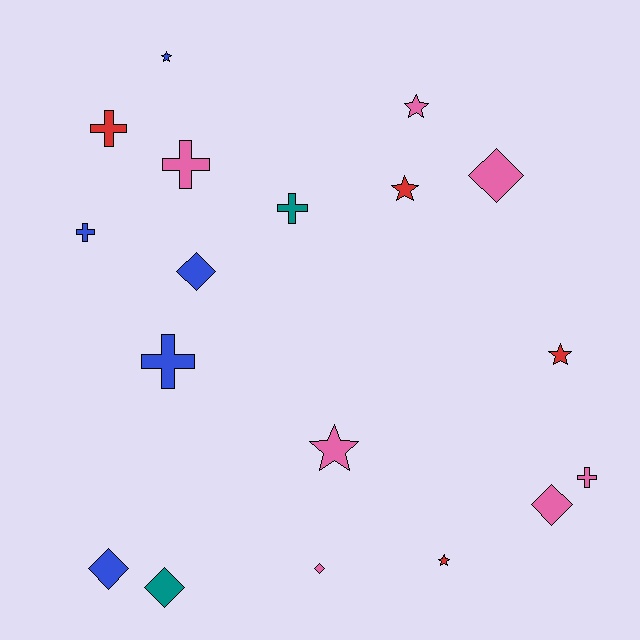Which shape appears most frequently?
Star, with 6 objects.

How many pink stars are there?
There are 2 pink stars.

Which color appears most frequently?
Pink, with 7 objects.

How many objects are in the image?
There are 18 objects.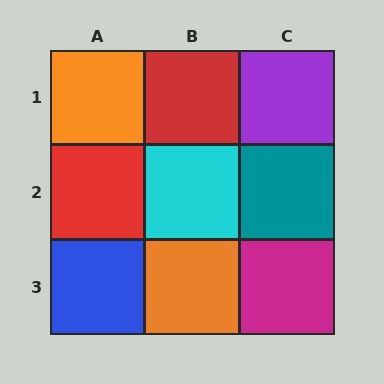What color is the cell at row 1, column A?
Orange.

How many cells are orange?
2 cells are orange.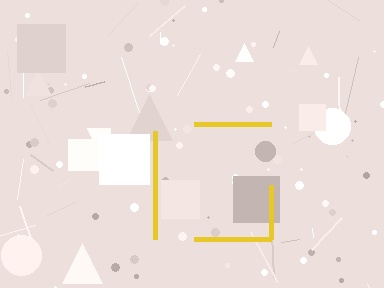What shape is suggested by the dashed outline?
The dashed outline suggests a square.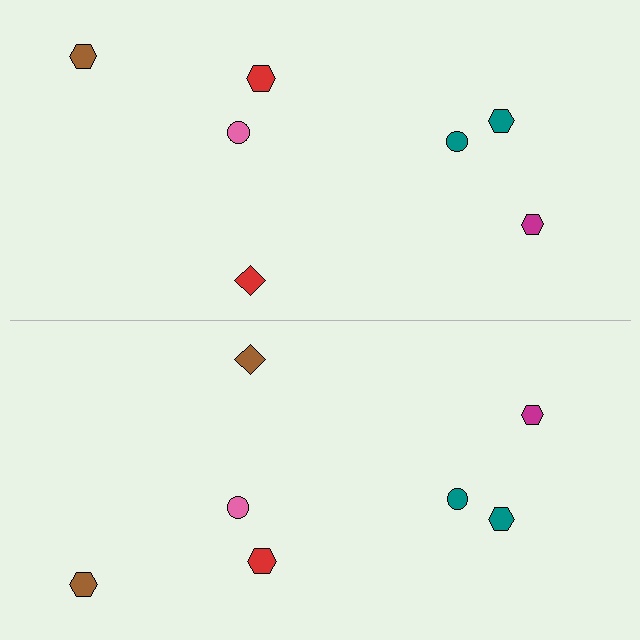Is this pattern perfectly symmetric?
No, the pattern is not perfectly symmetric. The brown diamond on the bottom side breaks the symmetry — its mirror counterpart is red.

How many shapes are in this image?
There are 14 shapes in this image.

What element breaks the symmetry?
The brown diamond on the bottom side breaks the symmetry — its mirror counterpart is red.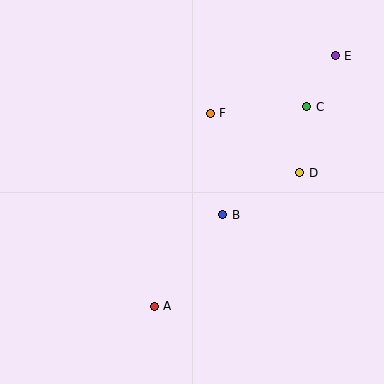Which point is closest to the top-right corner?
Point E is closest to the top-right corner.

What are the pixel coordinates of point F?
Point F is at (210, 113).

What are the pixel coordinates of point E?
Point E is at (335, 56).